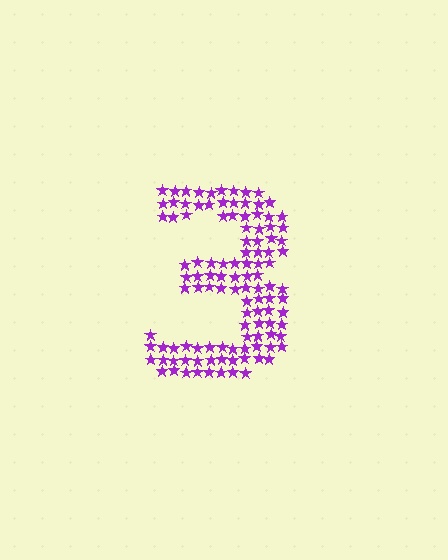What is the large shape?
The large shape is the digit 3.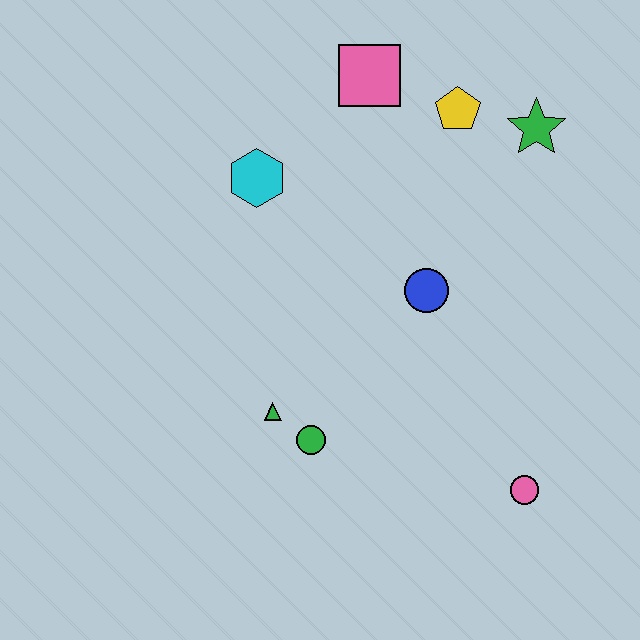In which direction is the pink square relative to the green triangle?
The pink square is above the green triangle.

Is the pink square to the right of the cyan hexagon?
Yes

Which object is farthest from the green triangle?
The green star is farthest from the green triangle.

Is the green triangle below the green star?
Yes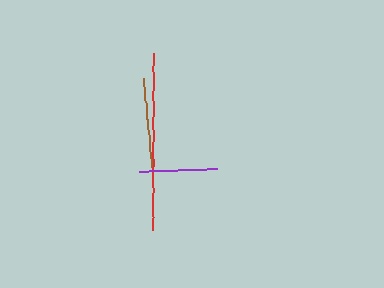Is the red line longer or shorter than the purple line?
The red line is longer than the purple line.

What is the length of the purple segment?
The purple segment is approximately 78 pixels long.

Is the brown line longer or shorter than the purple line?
The brown line is longer than the purple line.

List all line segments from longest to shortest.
From longest to shortest: red, brown, purple.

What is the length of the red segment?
The red segment is approximately 177 pixels long.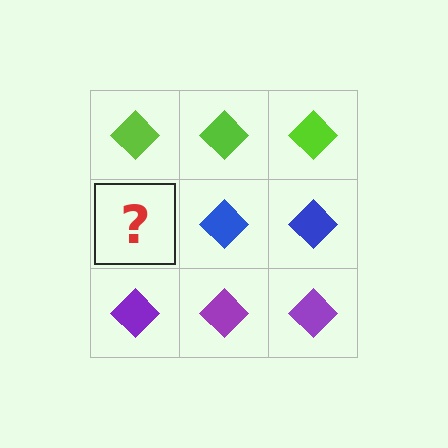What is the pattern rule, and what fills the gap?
The rule is that each row has a consistent color. The gap should be filled with a blue diamond.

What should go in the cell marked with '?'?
The missing cell should contain a blue diamond.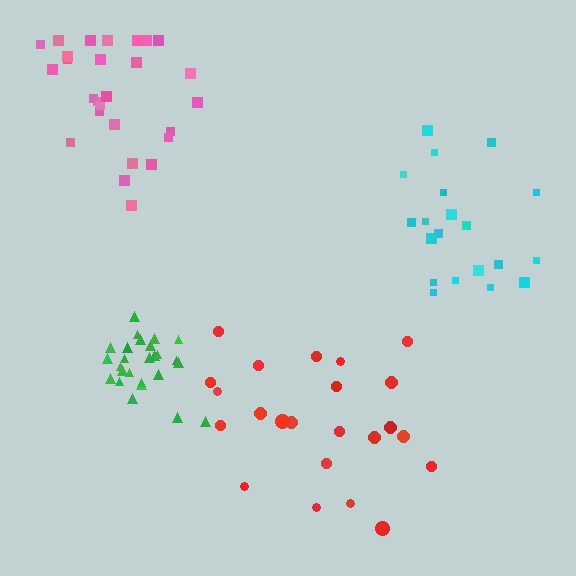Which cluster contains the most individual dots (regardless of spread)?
Pink (27).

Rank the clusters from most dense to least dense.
green, pink, cyan, red.